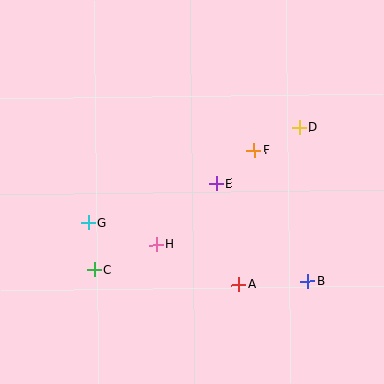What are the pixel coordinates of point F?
Point F is at (254, 151).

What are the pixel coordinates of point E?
Point E is at (216, 183).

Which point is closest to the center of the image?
Point E at (216, 183) is closest to the center.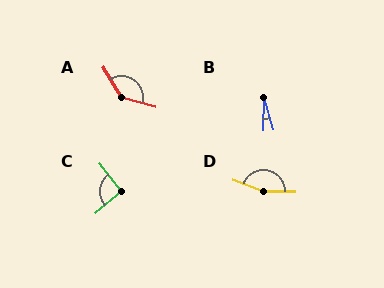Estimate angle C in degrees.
Approximately 93 degrees.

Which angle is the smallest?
B, at approximately 18 degrees.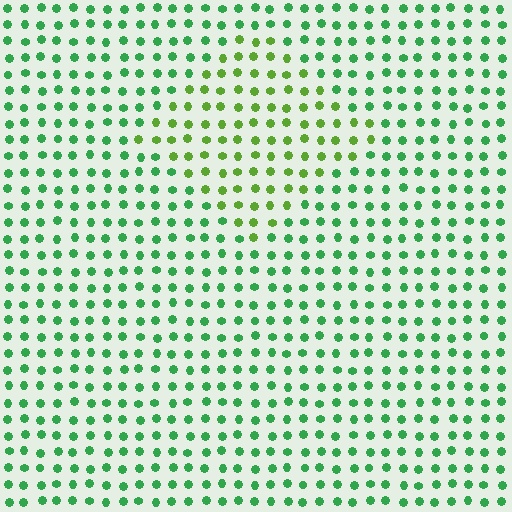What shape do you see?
I see a diamond.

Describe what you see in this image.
The image is filled with small green elements in a uniform arrangement. A diamond-shaped region is visible where the elements are tinted to a slightly different hue, forming a subtle color boundary.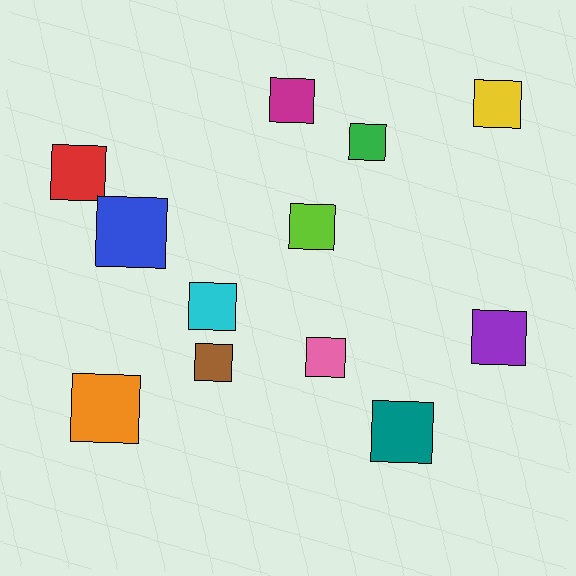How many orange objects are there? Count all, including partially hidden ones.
There is 1 orange object.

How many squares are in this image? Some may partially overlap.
There are 12 squares.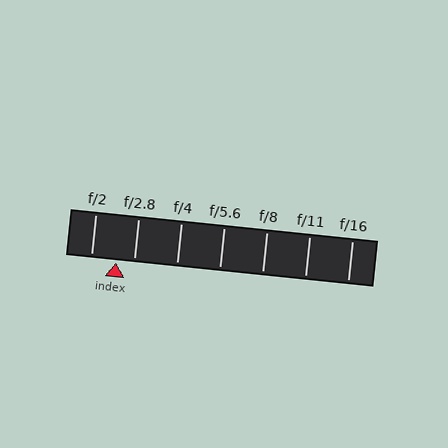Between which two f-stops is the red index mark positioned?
The index mark is between f/2 and f/2.8.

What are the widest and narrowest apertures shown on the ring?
The widest aperture shown is f/2 and the narrowest is f/16.